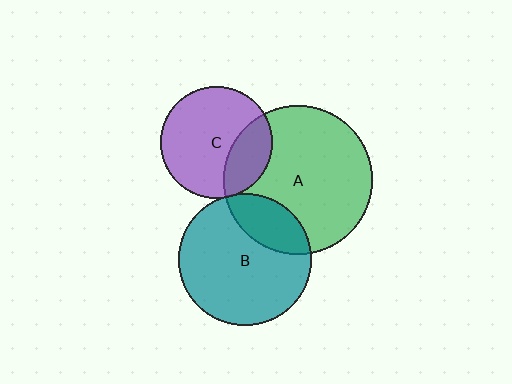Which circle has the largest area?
Circle A (green).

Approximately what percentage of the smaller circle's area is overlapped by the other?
Approximately 25%.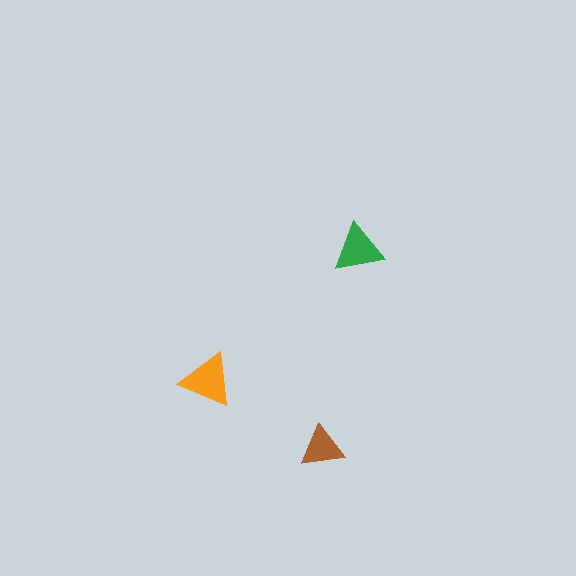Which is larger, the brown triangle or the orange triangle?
The orange one.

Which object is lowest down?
The brown triangle is bottommost.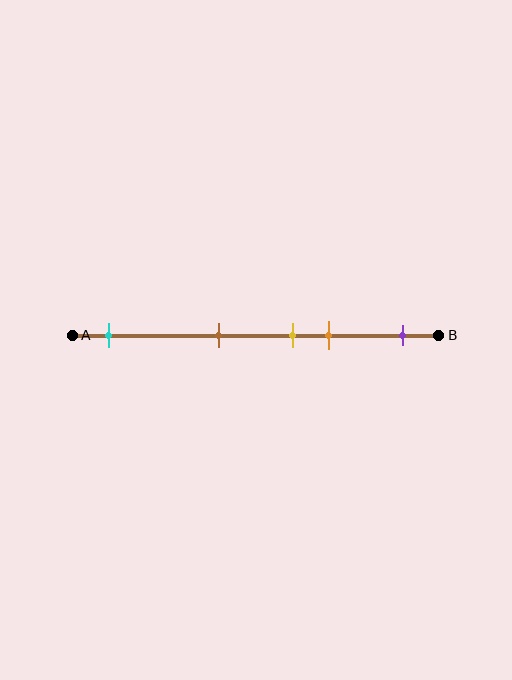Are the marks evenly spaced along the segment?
No, the marks are not evenly spaced.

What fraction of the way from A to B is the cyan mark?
The cyan mark is approximately 10% (0.1) of the way from A to B.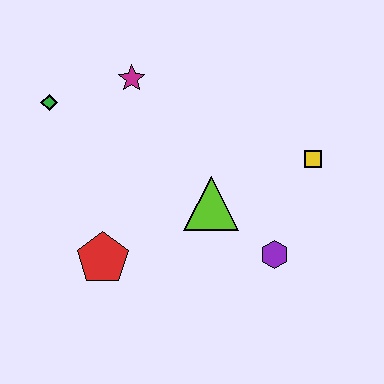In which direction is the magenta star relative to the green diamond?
The magenta star is to the right of the green diamond.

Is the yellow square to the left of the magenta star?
No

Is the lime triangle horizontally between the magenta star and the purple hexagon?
Yes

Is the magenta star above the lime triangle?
Yes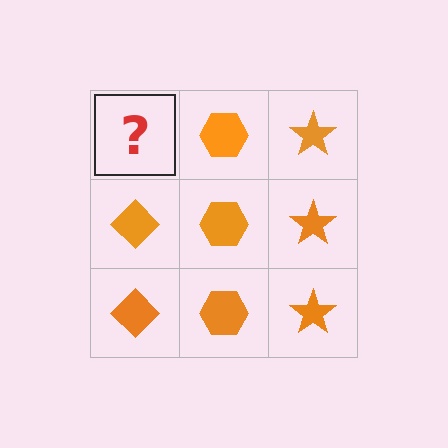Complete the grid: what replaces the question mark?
The question mark should be replaced with an orange diamond.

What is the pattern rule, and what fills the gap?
The rule is that each column has a consistent shape. The gap should be filled with an orange diamond.